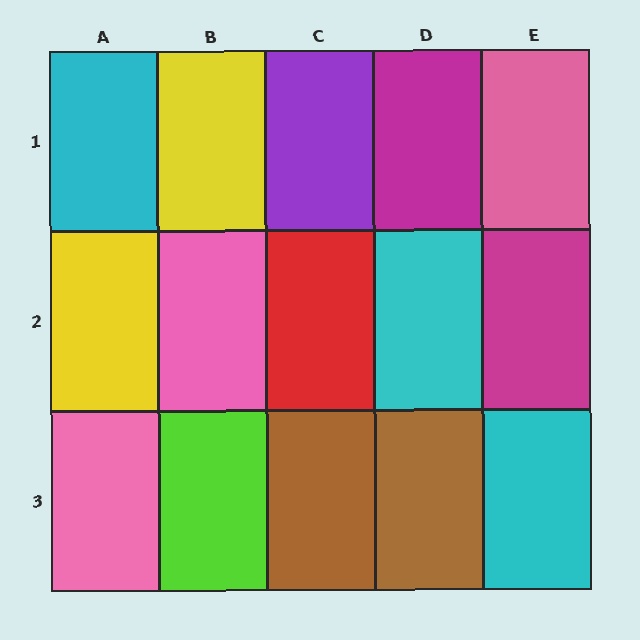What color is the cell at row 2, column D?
Cyan.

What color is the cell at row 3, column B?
Lime.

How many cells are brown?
2 cells are brown.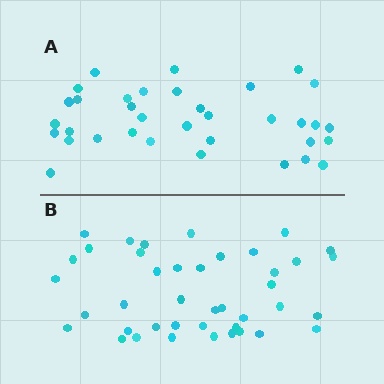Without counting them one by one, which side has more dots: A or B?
Region B (the bottom region) has more dots.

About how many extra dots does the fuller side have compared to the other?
Region B has about 6 more dots than region A.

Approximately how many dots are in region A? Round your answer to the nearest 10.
About 40 dots. (The exact count is 35, which rounds to 40.)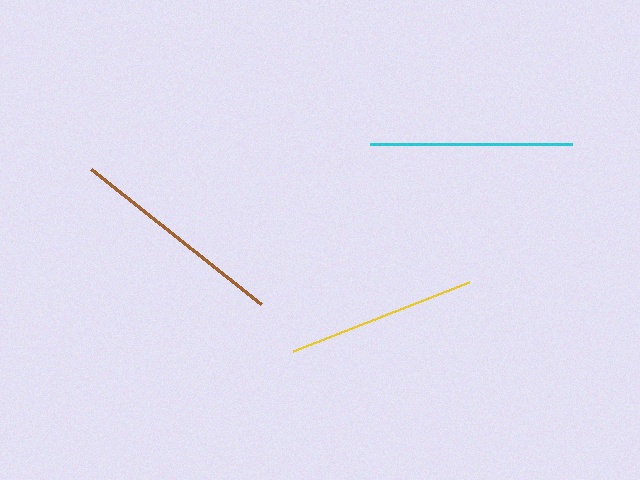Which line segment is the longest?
The brown line is the longest at approximately 217 pixels.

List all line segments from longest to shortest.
From longest to shortest: brown, cyan, yellow.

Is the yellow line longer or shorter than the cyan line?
The cyan line is longer than the yellow line.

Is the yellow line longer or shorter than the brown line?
The brown line is longer than the yellow line.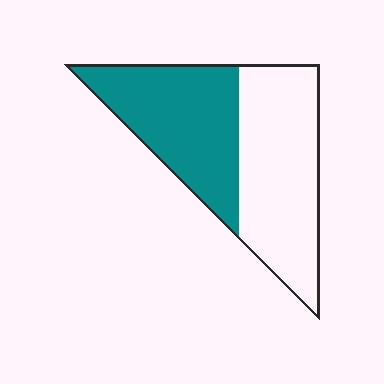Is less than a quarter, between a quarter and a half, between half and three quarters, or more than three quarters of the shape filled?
Between a quarter and a half.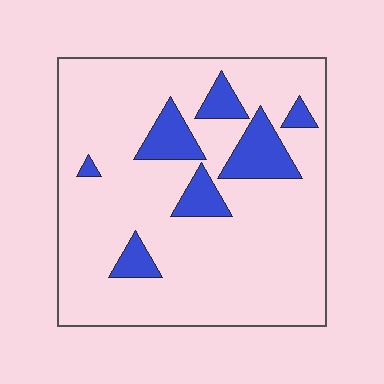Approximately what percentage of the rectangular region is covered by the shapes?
Approximately 15%.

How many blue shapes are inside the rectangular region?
7.